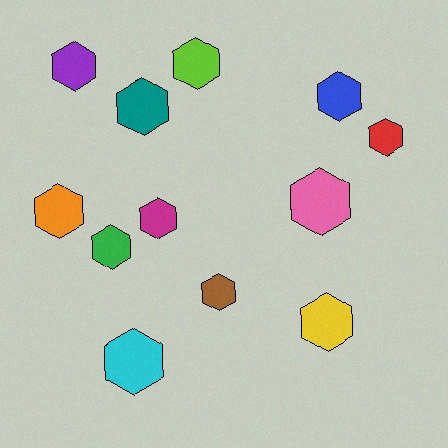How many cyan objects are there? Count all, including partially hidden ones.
There is 1 cyan object.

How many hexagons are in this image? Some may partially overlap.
There are 12 hexagons.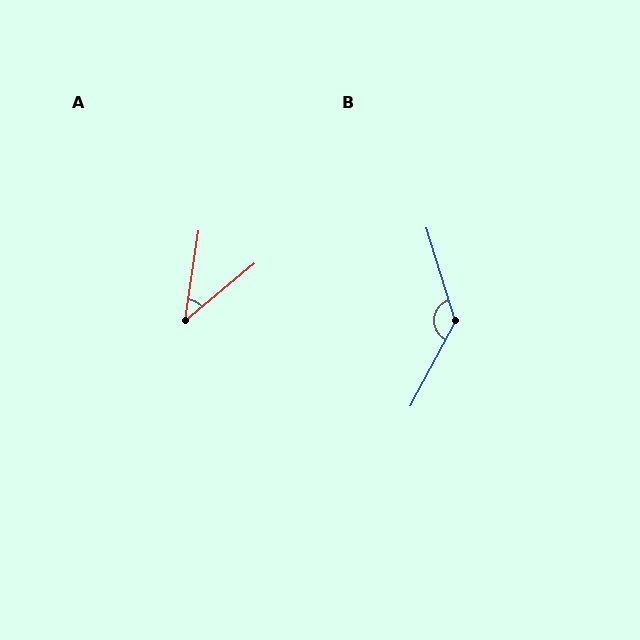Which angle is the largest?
B, at approximately 135 degrees.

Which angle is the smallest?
A, at approximately 42 degrees.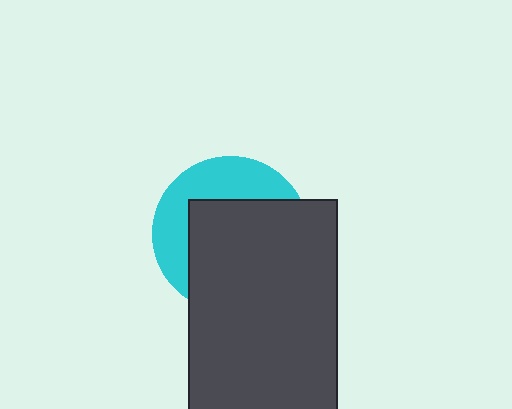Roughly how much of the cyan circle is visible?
A small part of it is visible (roughly 37%).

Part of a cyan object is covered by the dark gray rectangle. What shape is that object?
It is a circle.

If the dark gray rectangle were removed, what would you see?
You would see the complete cyan circle.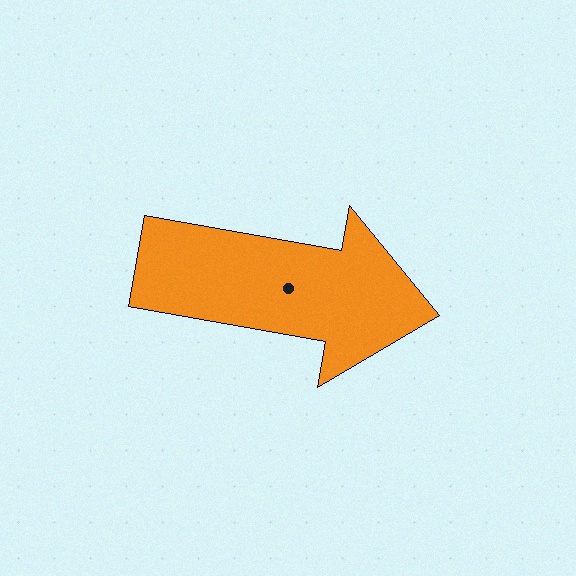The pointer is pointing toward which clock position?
Roughly 3 o'clock.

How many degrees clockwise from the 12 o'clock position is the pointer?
Approximately 100 degrees.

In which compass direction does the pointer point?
East.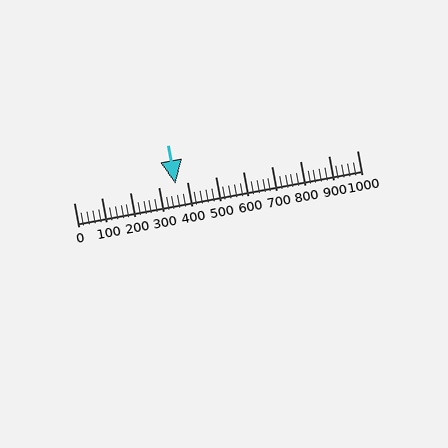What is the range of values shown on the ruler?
The ruler shows values from 0 to 1000.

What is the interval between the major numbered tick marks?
The major tick marks are spaced 100 units apart.